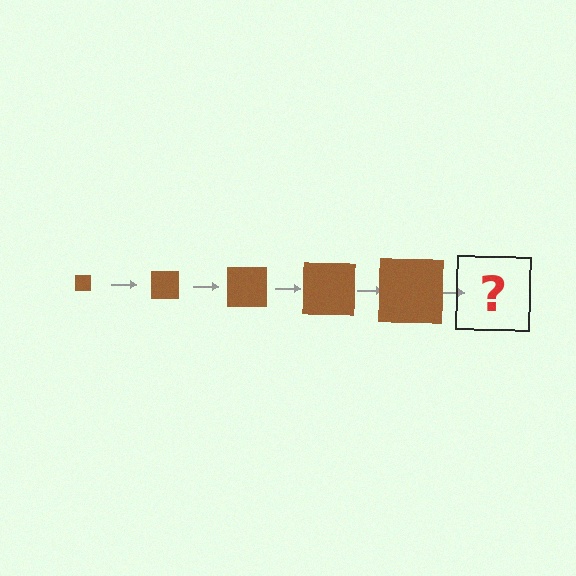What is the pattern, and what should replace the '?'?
The pattern is that the square gets progressively larger each step. The '?' should be a brown square, larger than the previous one.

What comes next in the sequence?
The next element should be a brown square, larger than the previous one.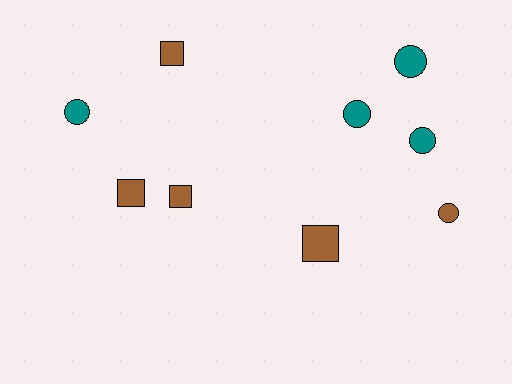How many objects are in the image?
There are 9 objects.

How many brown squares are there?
There are 4 brown squares.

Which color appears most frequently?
Brown, with 5 objects.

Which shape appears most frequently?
Circle, with 5 objects.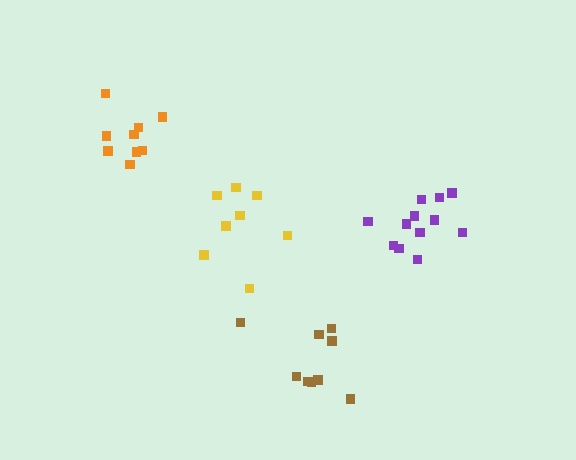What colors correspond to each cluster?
The clusters are colored: purple, brown, yellow, orange.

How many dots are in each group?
Group 1: 12 dots, Group 2: 9 dots, Group 3: 8 dots, Group 4: 9 dots (38 total).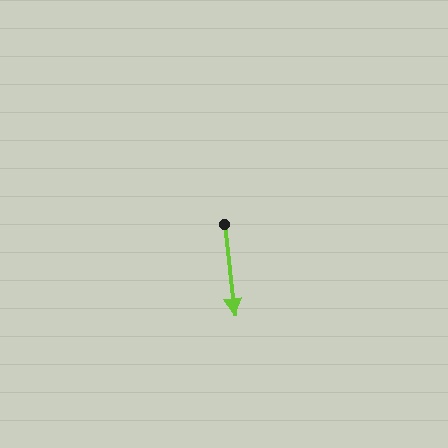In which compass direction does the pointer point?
South.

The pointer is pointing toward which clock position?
Roughly 6 o'clock.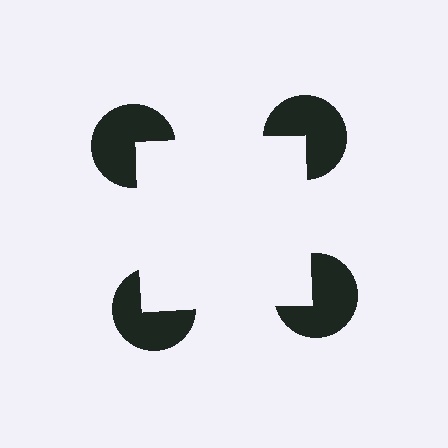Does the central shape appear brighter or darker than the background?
It typically appears slightly brighter than the background, even though no actual brightness change is drawn.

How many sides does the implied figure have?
4 sides.